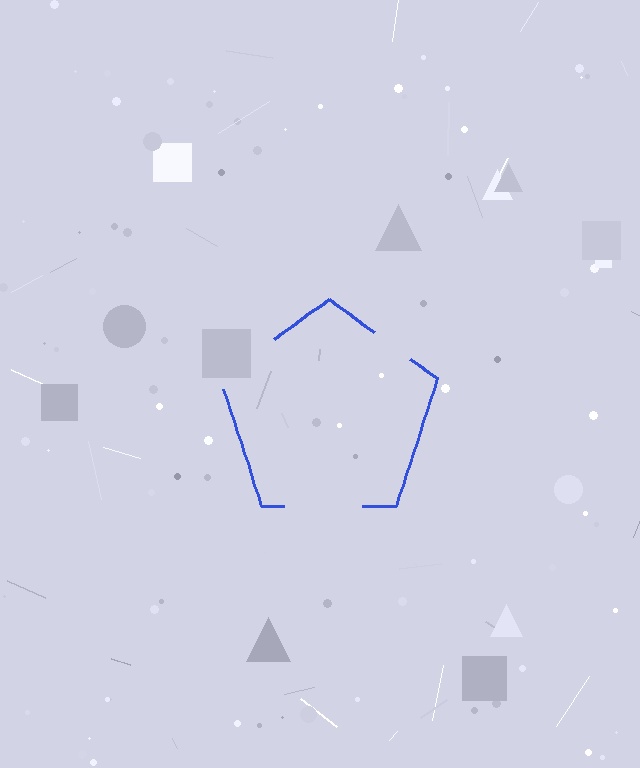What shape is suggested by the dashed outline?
The dashed outline suggests a pentagon.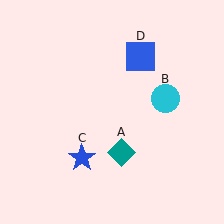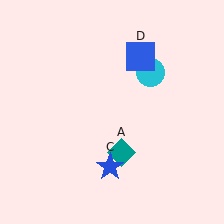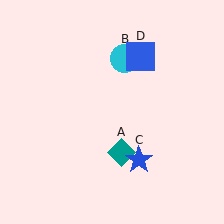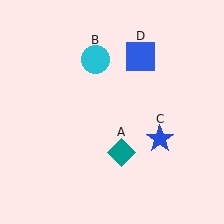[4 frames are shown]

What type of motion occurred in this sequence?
The cyan circle (object B), blue star (object C) rotated counterclockwise around the center of the scene.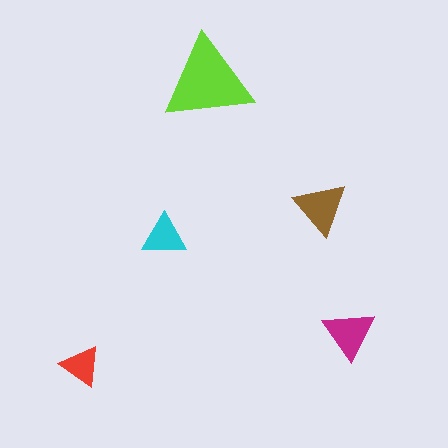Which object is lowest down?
The red triangle is bottommost.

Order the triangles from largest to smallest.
the lime one, the brown one, the magenta one, the cyan one, the red one.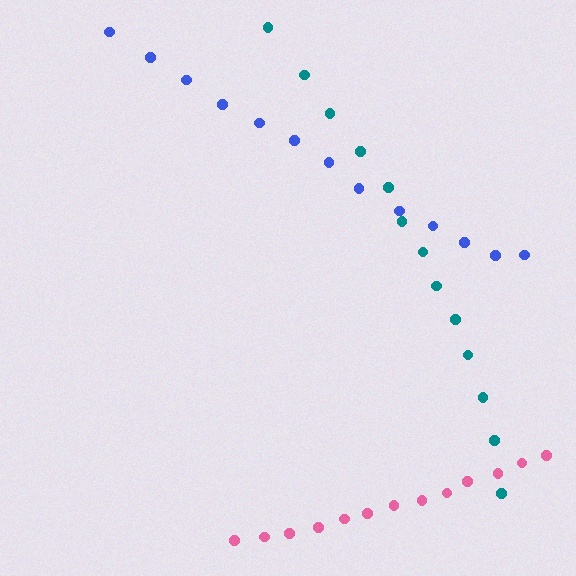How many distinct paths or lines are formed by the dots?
There are 3 distinct paths.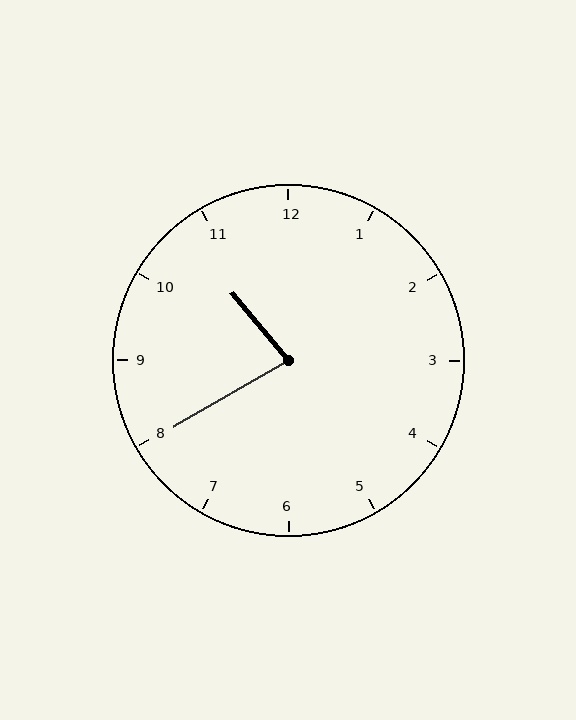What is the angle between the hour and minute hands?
Approximately 80 degrees.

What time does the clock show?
10:40.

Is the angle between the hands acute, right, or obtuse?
It is acute.